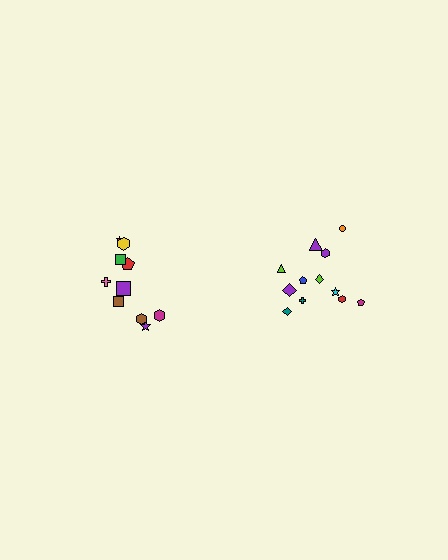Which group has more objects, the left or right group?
The right group.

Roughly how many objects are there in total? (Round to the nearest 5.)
Roughly 20 objects in total.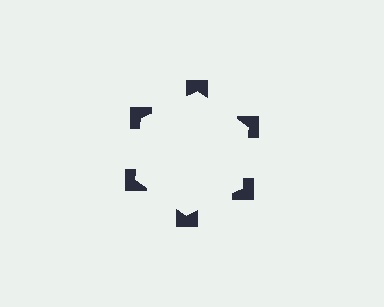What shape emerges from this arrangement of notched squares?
An illusory hexagon — its edges are inferred from the aligned wedge cuts in the notched squares, not physically drawn.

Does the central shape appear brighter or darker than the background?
It typically appears slightly brighter than the background, even though no actual brightness change is drawn.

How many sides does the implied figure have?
6 sides.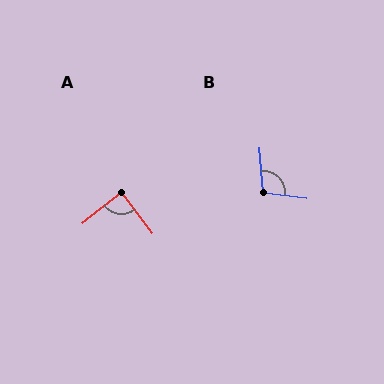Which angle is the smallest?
A, at approximately 89 degrees.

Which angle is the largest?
B, at approximately 102 degrees.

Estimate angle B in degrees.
Approximately 102 degrees.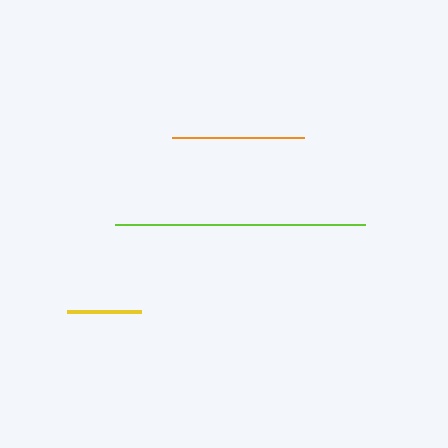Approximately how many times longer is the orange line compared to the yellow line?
The orange line is approximately 1.8 times the length of the yellow line.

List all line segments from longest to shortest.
From longest to shortest: lime, orange, yellow.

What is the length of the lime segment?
The lime segment is approximately 250 pixels long.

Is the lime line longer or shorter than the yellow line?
The lime line is longer than the yellow line.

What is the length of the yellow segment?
The yellow segment is approximately 74 pixels long.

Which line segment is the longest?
The lime line is the longest at approximately 250 pixels.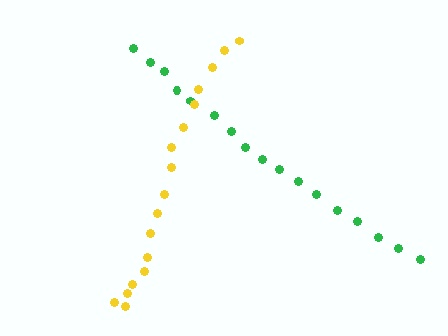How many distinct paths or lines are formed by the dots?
There are 2 distinct paths.